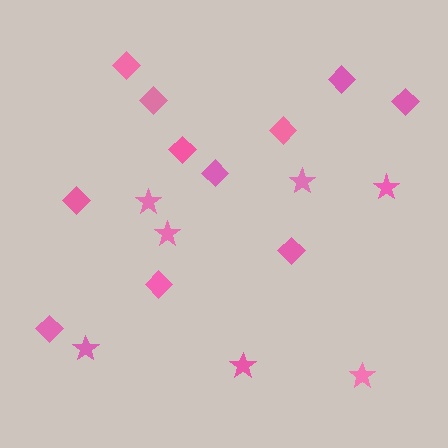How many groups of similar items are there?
There are 2 groups: one group of diamonds (11) and one group of stars (7).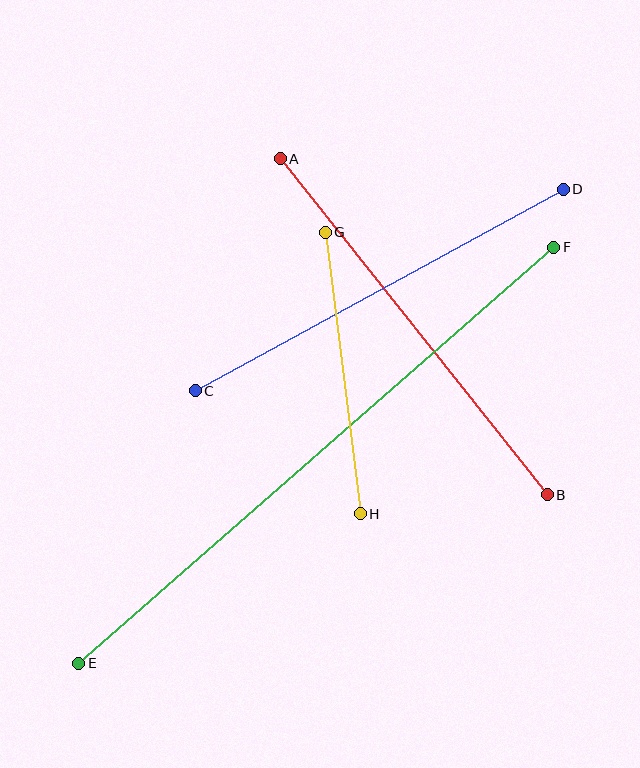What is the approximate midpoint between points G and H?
The midpoint is at approximately (343, 373) pixels.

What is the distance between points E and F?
The distance is approximately 631 pixels.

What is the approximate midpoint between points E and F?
The midpoint is at approximately (316, 455) pixels.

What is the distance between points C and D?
The distance is approximately 419 pixels.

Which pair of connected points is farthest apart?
Points E and F are farthest apart.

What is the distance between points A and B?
The distance is approximately 429 pixels.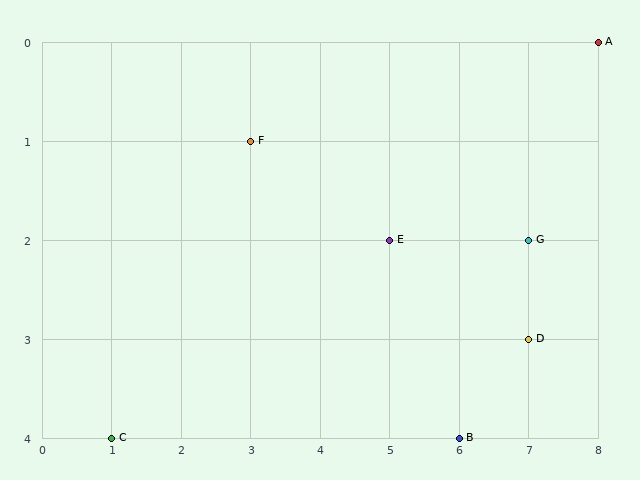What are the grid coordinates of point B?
Point B is at grid coordinates (6, 4).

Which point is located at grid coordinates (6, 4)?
Point B is at (6, 4).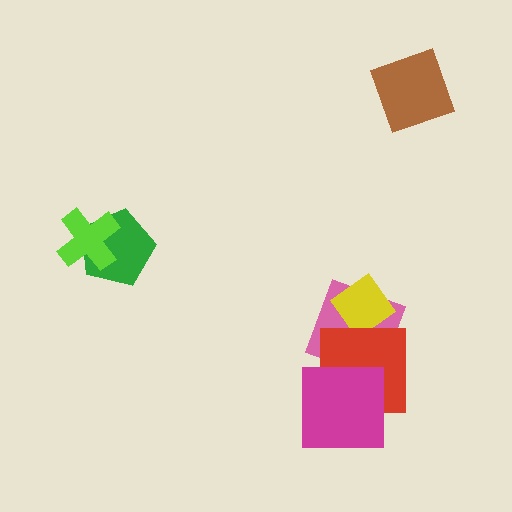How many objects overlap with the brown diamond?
0 objects overlap with the brown diamond.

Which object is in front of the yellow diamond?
The red square is in front of the yellow diamond.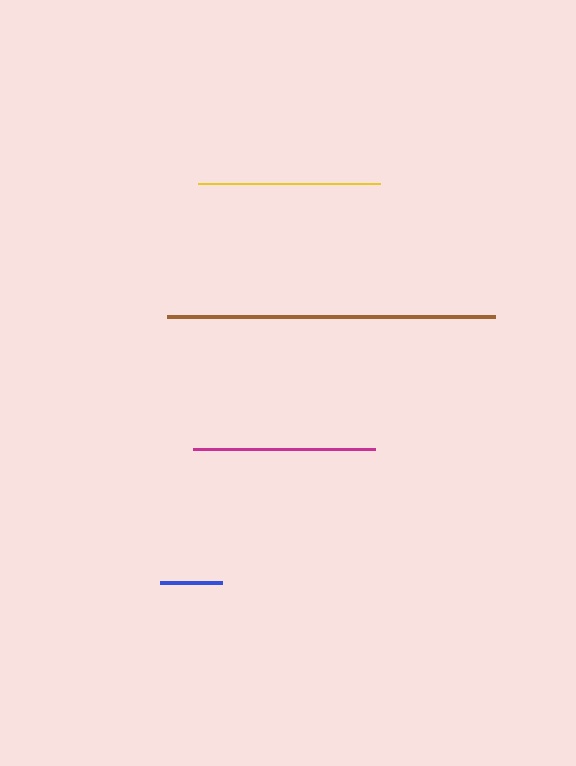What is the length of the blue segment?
The blue segment is approximately 62 pixels long.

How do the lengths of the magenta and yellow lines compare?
The magenta and yellow lines are approximately the same length.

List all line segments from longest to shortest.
From longest to shortest: brown, magenta, yellow, blue.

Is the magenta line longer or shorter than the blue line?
The magenta line is longer than the blue line.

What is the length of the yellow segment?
The yellow segment is approximately 182 pixels long.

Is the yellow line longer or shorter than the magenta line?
The magenta line is longer than the yellow line.